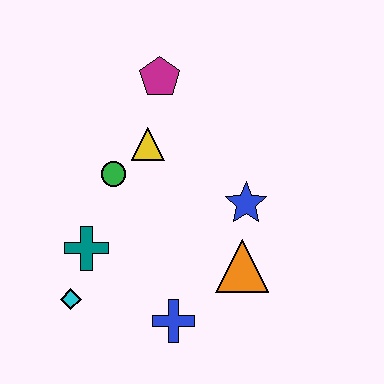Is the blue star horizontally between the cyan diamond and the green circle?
No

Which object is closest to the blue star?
The orange triangle is closest to the blue star.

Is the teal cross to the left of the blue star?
Yes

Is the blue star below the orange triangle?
No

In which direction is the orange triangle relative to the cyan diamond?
The orange triangle is to the right of the cyan diamond.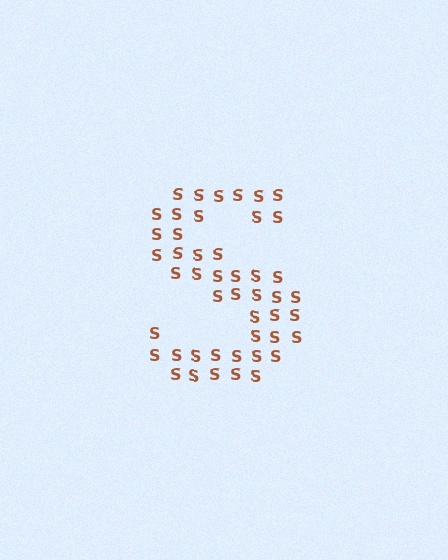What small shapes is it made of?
It is made of small letter S's.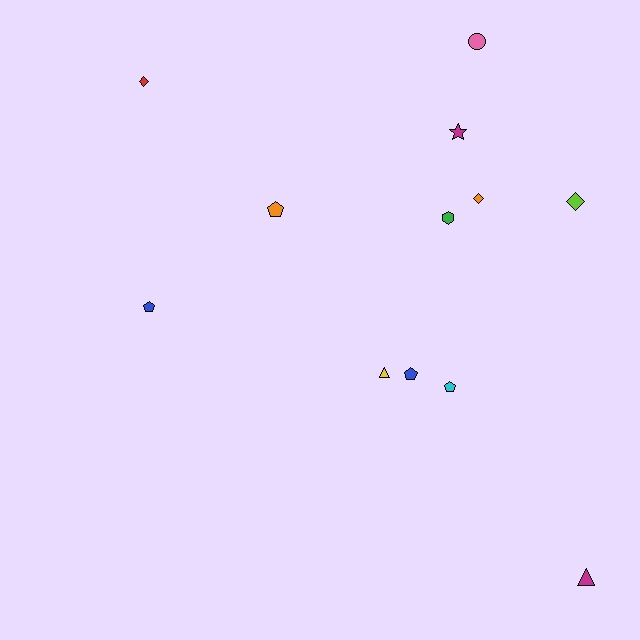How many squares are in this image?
There are no squares.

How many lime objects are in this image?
There is 1 lime object.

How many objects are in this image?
There are 12 objects.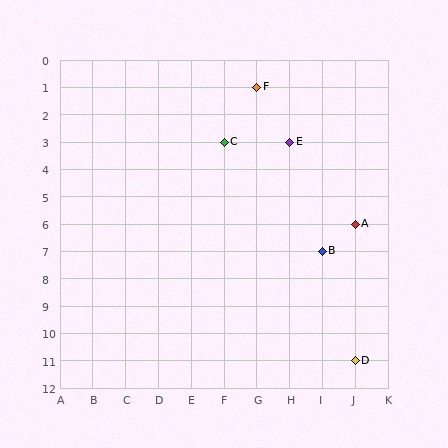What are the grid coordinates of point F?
Point F is at grid coordinates (G, 1).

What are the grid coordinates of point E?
Point E is at grid coordinates (H, 3).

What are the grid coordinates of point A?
Point A is at grid coordinates (J, 6).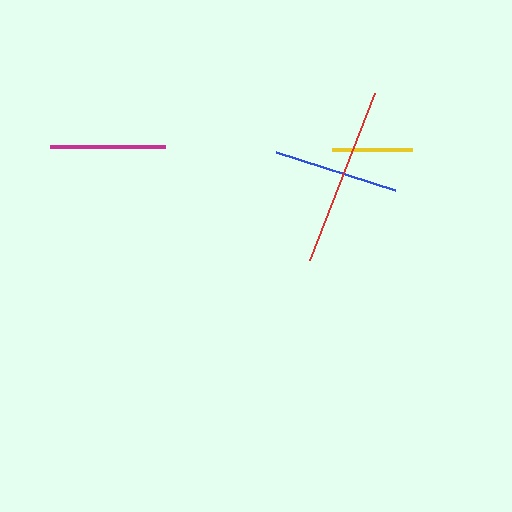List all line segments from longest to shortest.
From longest to shortest: red, blue, magenta, yellow.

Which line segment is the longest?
The red line is the longest at approximately 179 pixels.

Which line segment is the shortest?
The yellow line is the shortest at approximately 80 pixels.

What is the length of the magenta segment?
The magenta segment is approximately 115 pixels long.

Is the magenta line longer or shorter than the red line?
The red line is longer than the magenta line.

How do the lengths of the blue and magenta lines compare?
The blue and magenta lines are approximately the same length.